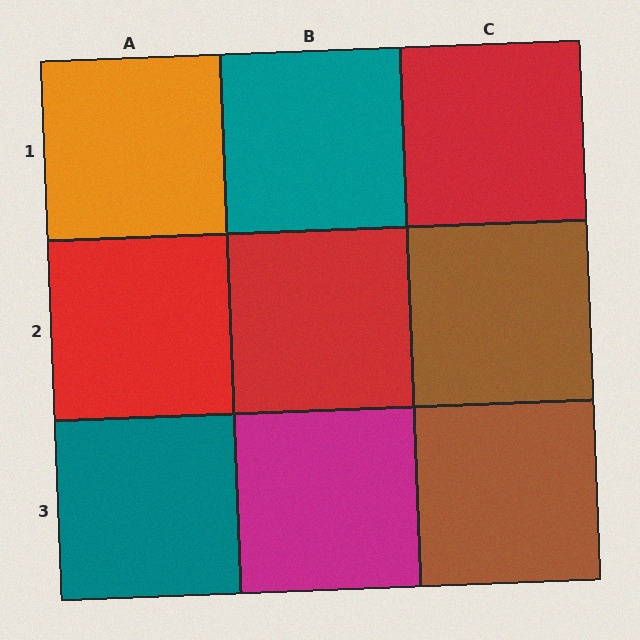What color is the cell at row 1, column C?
Red.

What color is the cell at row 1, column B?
Teal.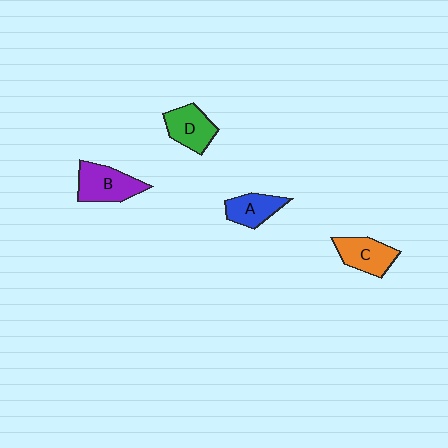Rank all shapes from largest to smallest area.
From largest to smallest: B (purple), C (orange), D (green), A (blue).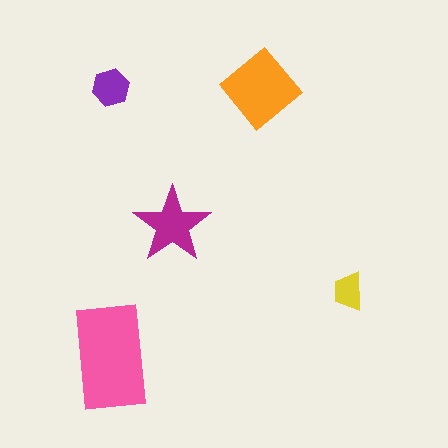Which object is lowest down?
The pink rectangle is bottommost.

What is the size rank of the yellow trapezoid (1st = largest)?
5th.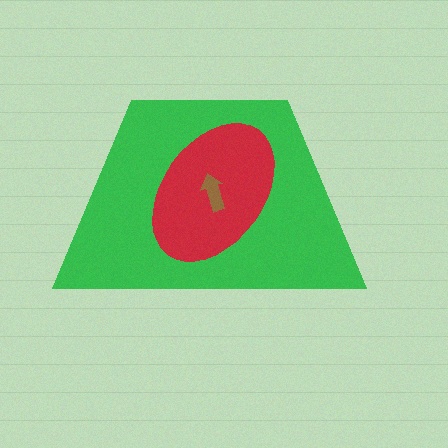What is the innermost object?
The brown arrow.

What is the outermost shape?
The green trapezoid.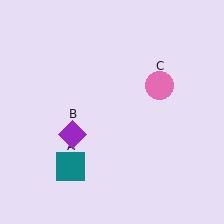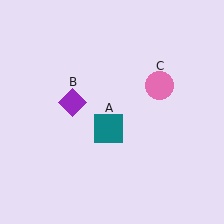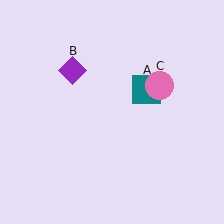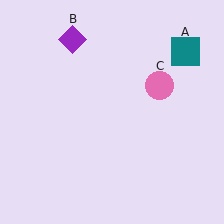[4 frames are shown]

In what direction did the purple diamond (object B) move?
The purple diamond (object B) moved up.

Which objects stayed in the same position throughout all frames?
Pink circle (object C) remained stationary.